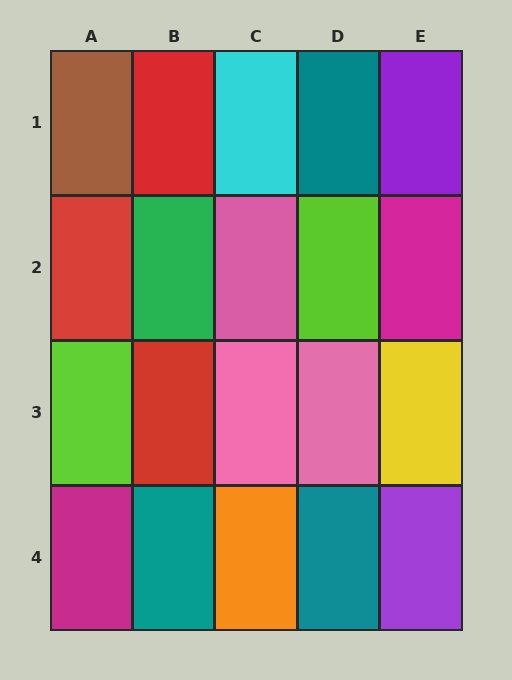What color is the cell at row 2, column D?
Lime.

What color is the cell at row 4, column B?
Teal.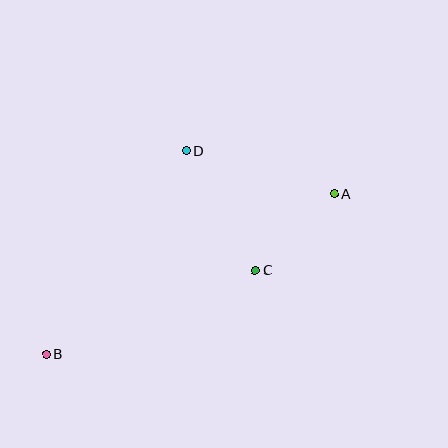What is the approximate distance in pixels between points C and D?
The distance between C and D is approximately 138 pixels.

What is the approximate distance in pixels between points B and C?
The distance between B and C is approximately 225 pixels.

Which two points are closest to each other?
Points A and C are closest to each other.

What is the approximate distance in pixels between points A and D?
The distance between A and D is approximately 154 pixels.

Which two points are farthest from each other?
Points A and B are farthest from each other.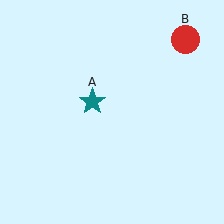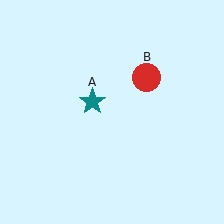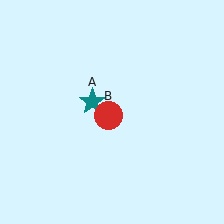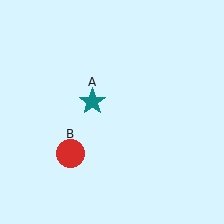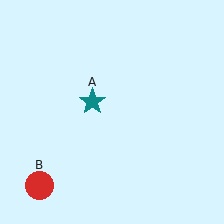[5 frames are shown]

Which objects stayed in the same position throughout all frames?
Teal star (object A) remained stationary.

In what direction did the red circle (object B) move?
The red circle (object B) moved down and to the left.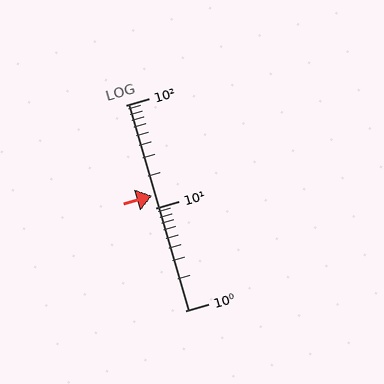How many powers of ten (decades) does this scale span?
The scale spans 2 decades, from 1 to 100.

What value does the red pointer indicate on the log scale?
The pointer indicates approximately 13.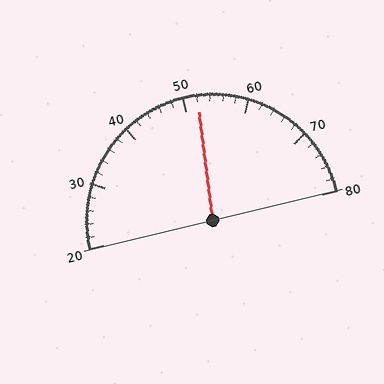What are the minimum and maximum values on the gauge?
The gauge ranges from 20 to 80.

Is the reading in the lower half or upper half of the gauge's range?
The reading is in the upper half of the range (20 to 80).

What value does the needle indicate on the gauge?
The needle indicates approximately 52.